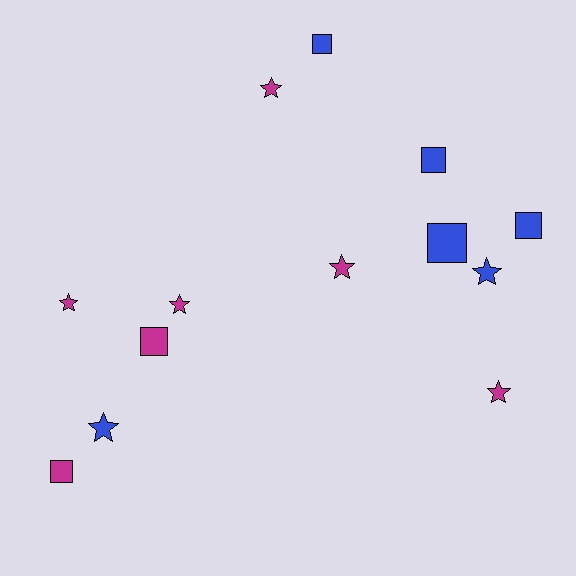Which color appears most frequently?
Magenta, with 7 objects.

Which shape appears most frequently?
Star, with 7 objects.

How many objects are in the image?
There are 13 objects.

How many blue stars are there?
There are 2 blue stars.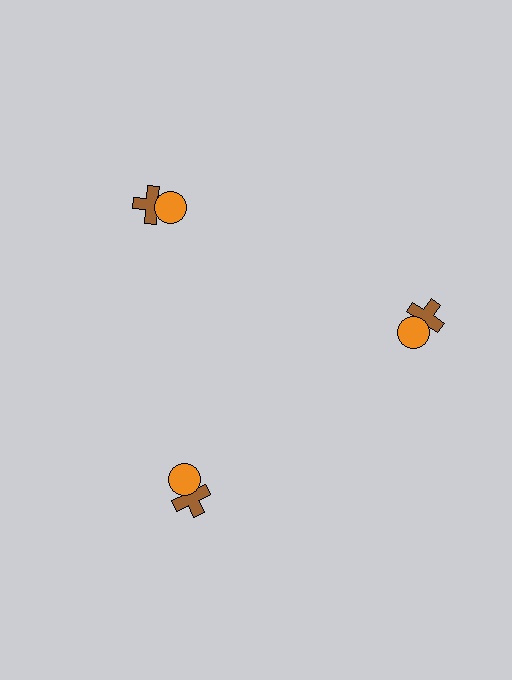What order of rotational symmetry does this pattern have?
This pattern has 3-fold rotational symmetry.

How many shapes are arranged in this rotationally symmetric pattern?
There are 6 shapes, arranged in 3 groups of 2.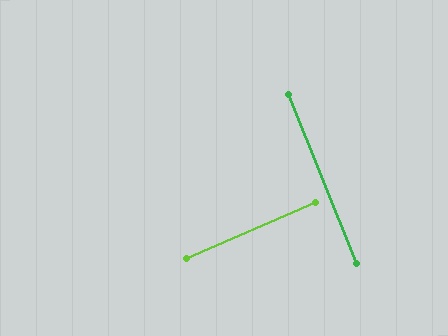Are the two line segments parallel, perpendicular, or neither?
Perpendicular — they meet at approximately 89°.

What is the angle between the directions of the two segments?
Approximately 89 degrees.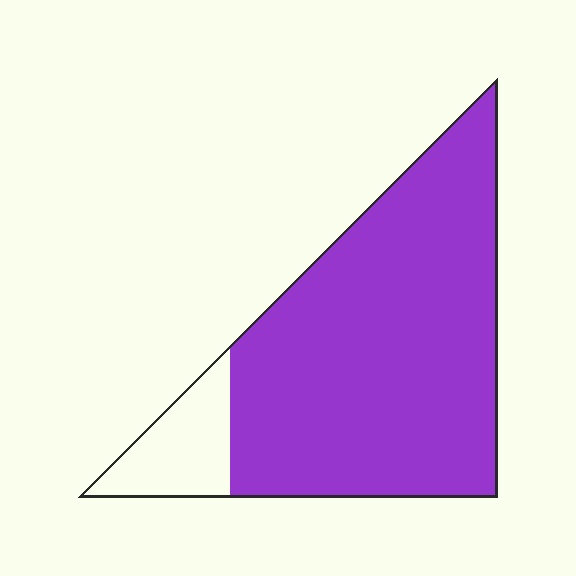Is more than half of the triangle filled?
Yes.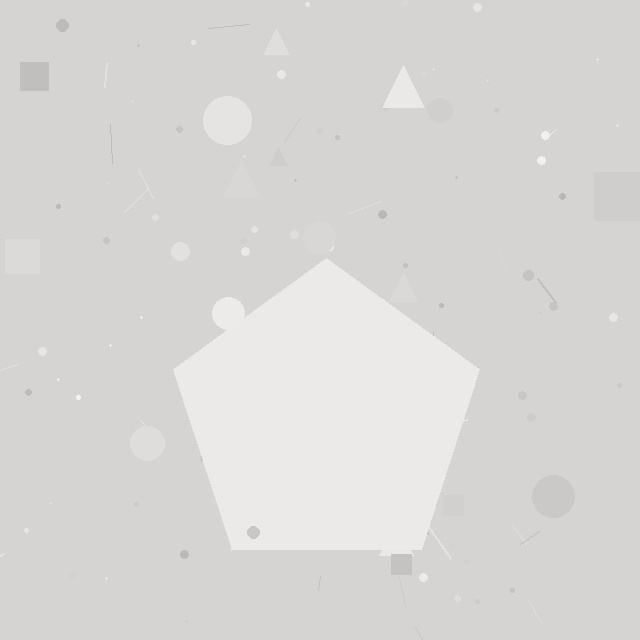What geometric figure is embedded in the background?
A pentagon is embedded in the background.